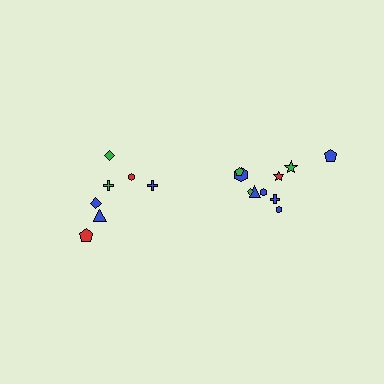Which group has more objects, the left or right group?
The right group.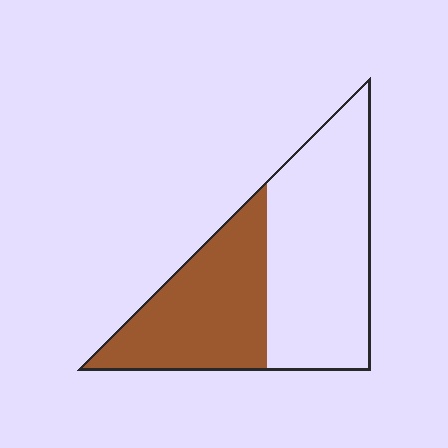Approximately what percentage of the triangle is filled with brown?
Approximately 40%.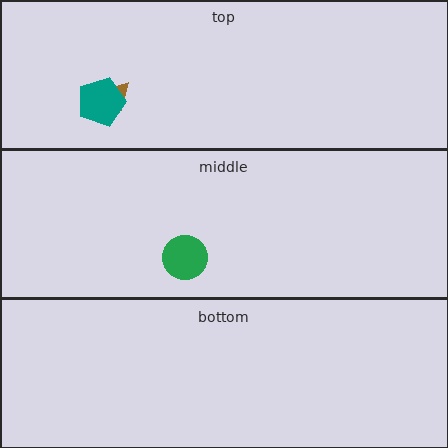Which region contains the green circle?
The middle region.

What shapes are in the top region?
The brown triangle, the teal pentagon.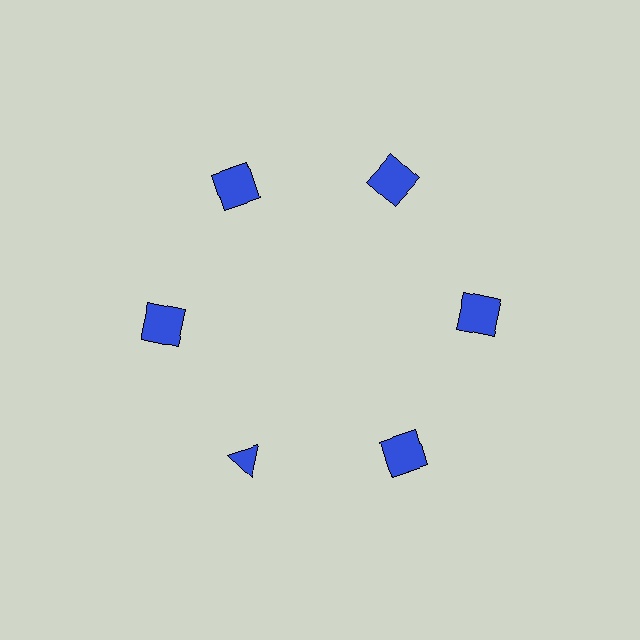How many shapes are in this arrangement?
There are 6 shapes arranged in a ring pattern.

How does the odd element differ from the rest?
It has a different shape: triangle instead of square.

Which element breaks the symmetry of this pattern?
The blue triangle at roughly the 7 o'clock position breaks the symmetry. All other shapes are blue squares.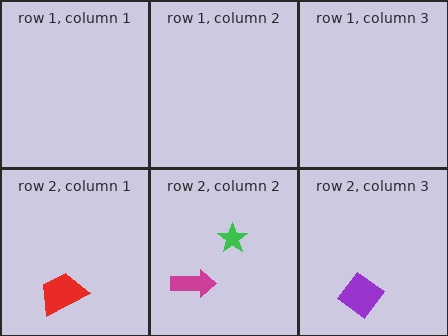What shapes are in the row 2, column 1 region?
The red trapezoid.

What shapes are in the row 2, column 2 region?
The magenta arrow, the green star.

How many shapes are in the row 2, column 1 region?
1.